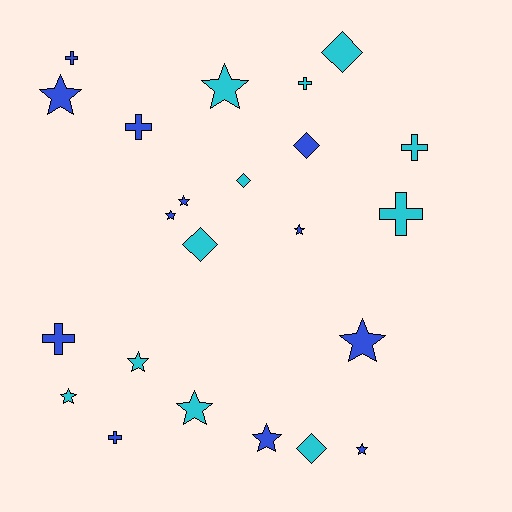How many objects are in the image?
There are 23 objects.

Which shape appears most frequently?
Star, with 11 objects.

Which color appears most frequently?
Blue, with 12 objects.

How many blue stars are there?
There are 7 blue stars.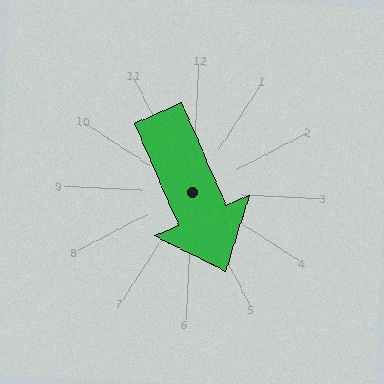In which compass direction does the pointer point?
Southeast.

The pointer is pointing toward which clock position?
Roughly 5 o'clock.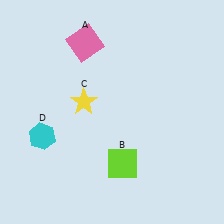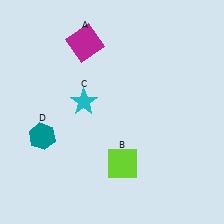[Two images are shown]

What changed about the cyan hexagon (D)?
In Image 1, D is cyan. In Image 2, it changed to teal.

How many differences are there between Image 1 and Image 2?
There are 3 differences between the two images.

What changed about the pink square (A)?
In Image 1, A is pink. In Image 2, it changed to magenta.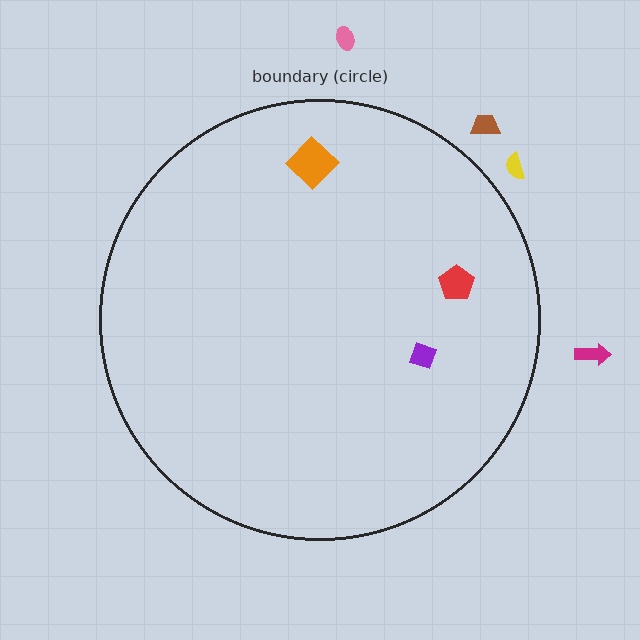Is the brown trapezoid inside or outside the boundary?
Outside.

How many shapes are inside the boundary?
3 inside, 4 outside.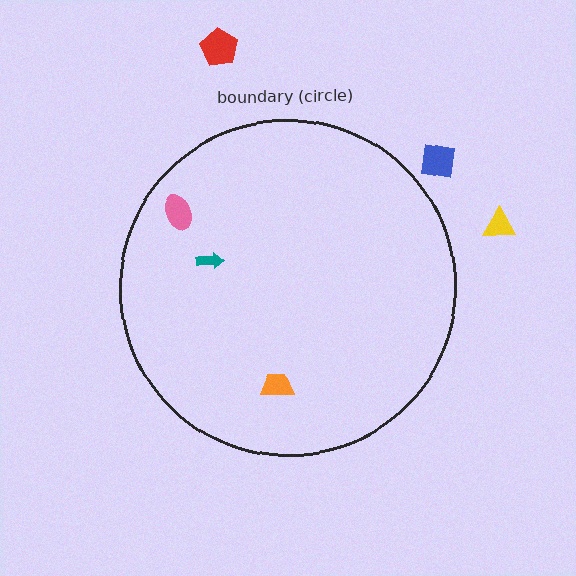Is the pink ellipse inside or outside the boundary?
Inside.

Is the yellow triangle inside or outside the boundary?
Outside.